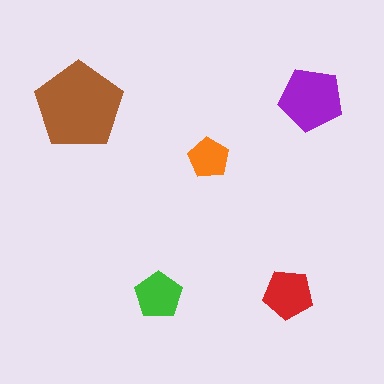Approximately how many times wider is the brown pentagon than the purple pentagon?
About 1.5 times wider.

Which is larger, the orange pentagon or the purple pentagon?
The purple one.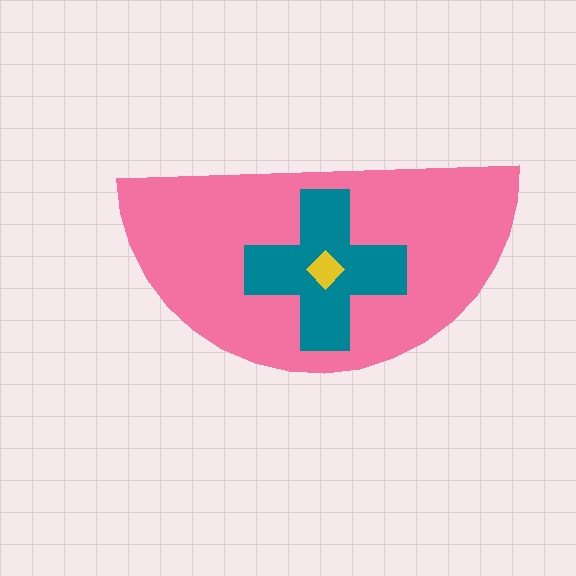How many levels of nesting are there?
3.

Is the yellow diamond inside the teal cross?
Yes.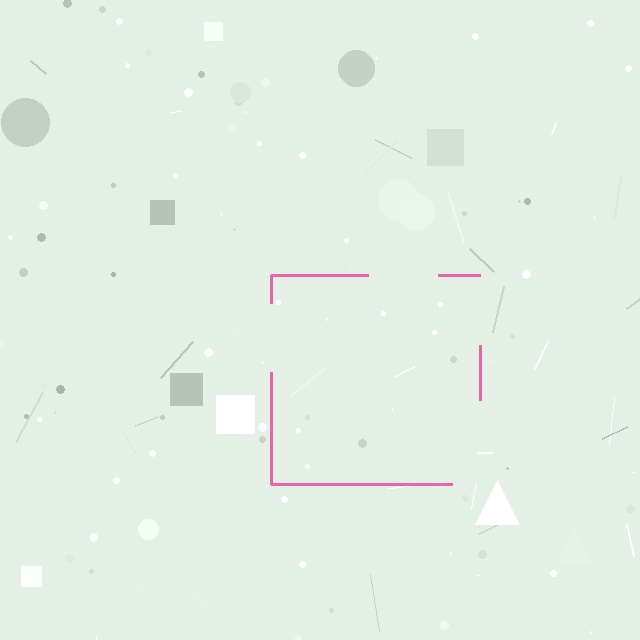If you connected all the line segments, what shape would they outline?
They would outline a square.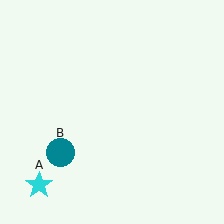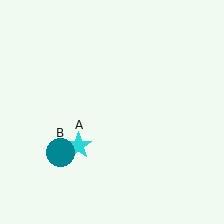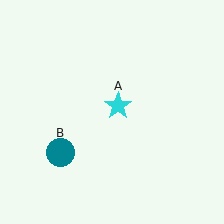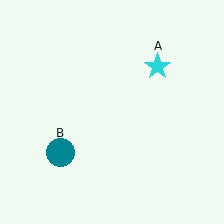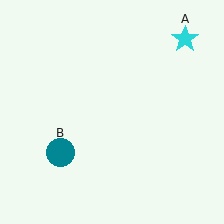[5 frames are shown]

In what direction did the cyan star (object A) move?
The cyan star (object A) moved up and to the right.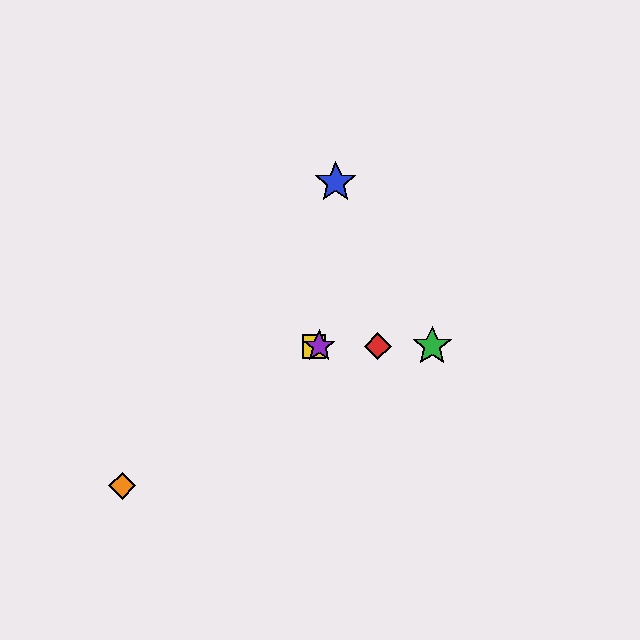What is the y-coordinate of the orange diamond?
The orange diamond is at y≈486.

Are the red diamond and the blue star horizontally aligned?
No, the red diamond is at y≈346 and the blue star is at y≈182.